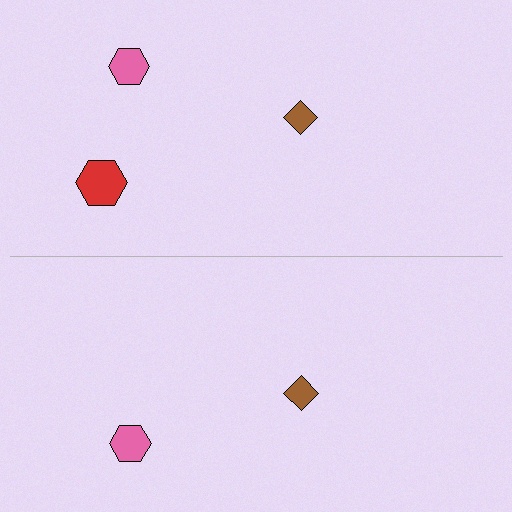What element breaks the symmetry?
A red hexagon is missing from the bottom side.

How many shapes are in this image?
There are 5 shapes in this image.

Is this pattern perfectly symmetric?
No, the pattern is not perfectly symmetric. A red hexagon is missing from the bottom side.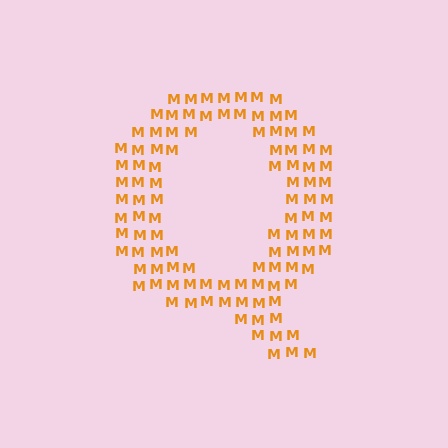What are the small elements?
The small elements are letter M's.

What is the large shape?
The large shape is the letter Q.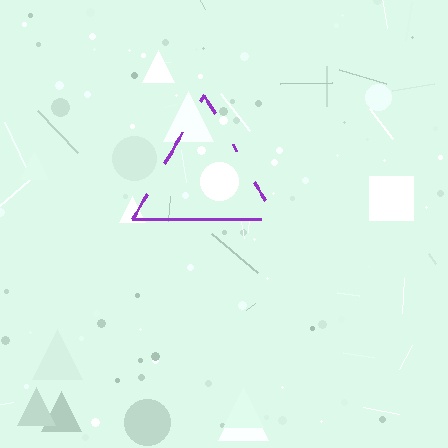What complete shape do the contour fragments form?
The contour fragments form a triangle.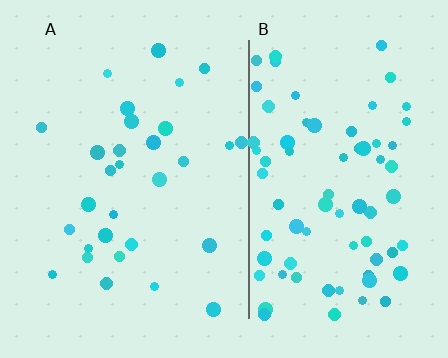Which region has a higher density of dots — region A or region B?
B (the right).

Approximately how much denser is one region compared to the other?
Approximately 2.5× — region B over region A.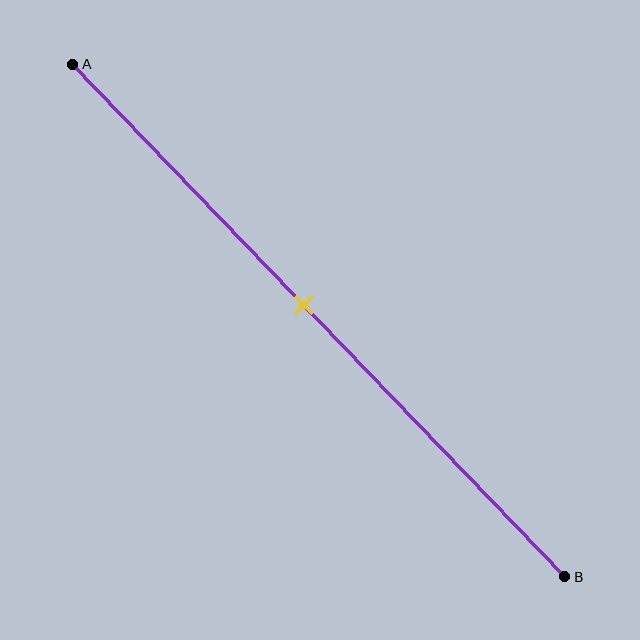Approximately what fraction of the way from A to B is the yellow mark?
The yellow mark is approximately 45% of the way from A to B.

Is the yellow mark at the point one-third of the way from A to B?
No, the mark is at about 45% from A, not at the 33% one-third point.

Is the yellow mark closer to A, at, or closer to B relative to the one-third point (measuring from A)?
The yellow mark is closer to point B than the one-third point of segment AB.